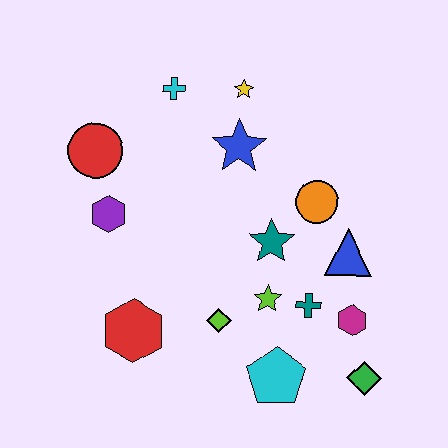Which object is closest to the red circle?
The purple hexagon is closest to the red circle.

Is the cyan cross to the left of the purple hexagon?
No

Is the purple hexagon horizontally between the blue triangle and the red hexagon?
No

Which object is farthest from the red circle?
The green diamond is farthest from the red circle.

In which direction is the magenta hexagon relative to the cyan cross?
The magenta hexagon is below the cyan cross.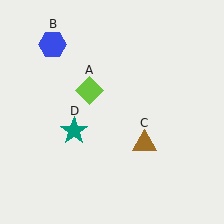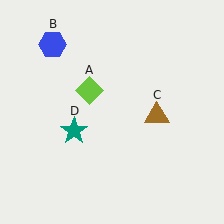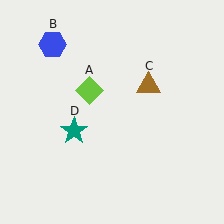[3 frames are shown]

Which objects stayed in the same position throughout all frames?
Lime diamond (object A) and blue hexagon (object B) and teal star (object D) remained stationary.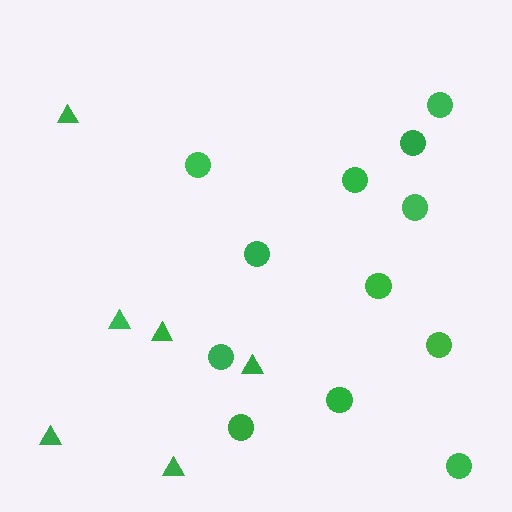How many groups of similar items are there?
There are 2 groups: one group of triangles (6) and one group of circles (12).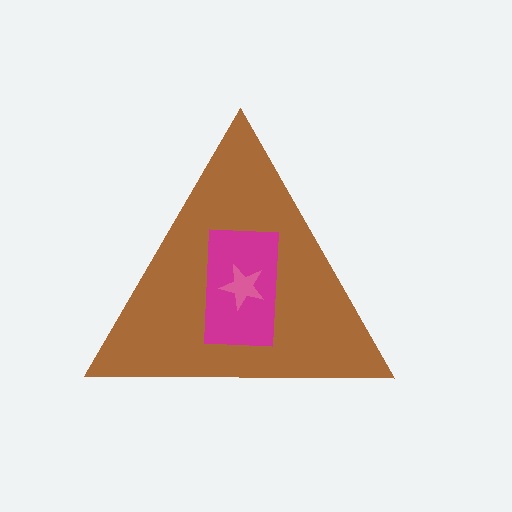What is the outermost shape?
The brown triangle.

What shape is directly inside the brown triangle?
The magenta rectangle.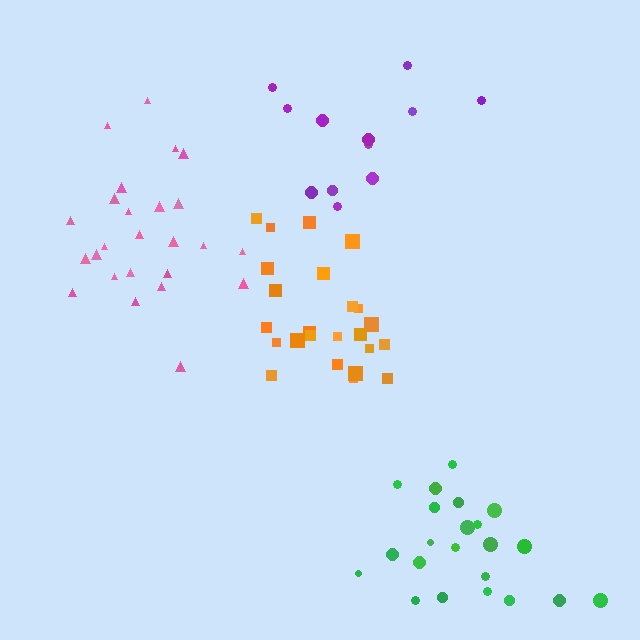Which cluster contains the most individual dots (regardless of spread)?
Pink (25).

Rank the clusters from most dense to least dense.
orange, green, pink, purple.